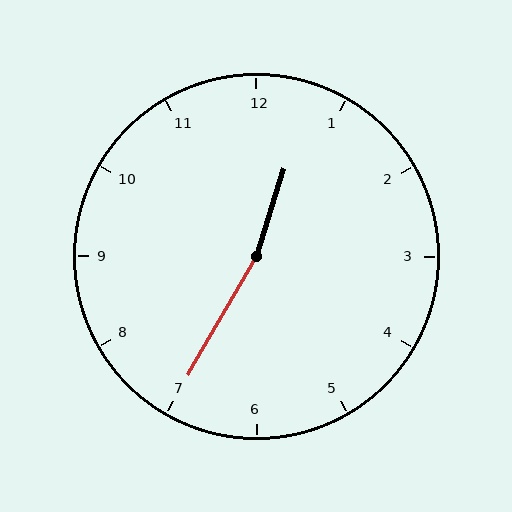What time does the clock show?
12:35.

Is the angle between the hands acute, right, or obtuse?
It is obtuse.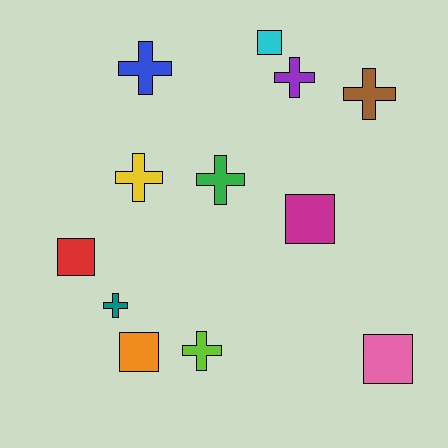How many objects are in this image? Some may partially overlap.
There are 12 objects.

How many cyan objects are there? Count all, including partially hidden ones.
There is 1 cyan object.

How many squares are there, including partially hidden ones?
There are 5 squares.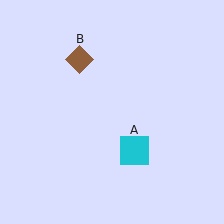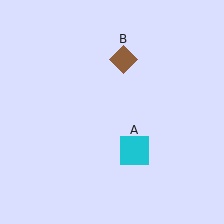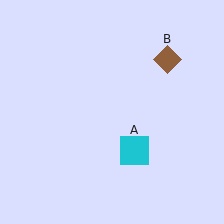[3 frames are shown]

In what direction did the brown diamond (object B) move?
The brown diamond (object B) moved right.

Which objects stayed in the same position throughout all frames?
Cyan square (object A) remained stationary.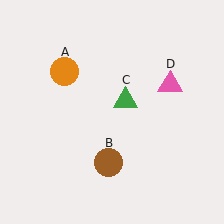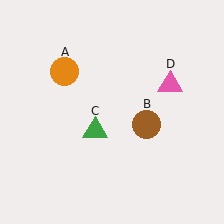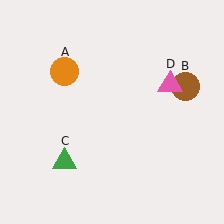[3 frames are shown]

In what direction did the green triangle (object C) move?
The green triangle (object C) moved down and to the left.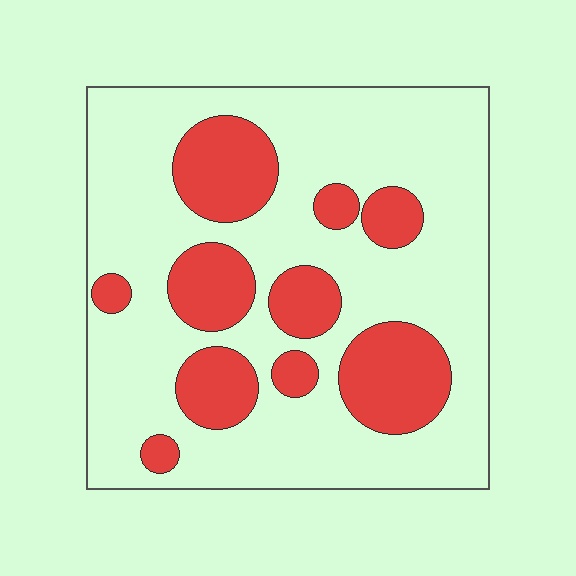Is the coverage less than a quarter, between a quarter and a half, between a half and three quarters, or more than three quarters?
Between a quarter and a half.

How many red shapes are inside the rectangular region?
10.